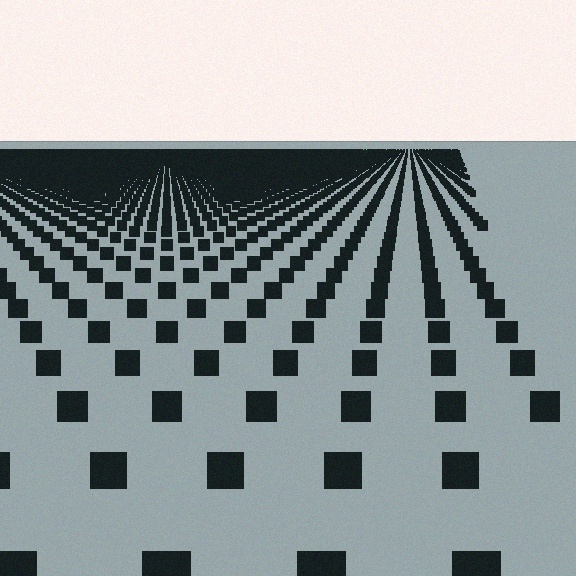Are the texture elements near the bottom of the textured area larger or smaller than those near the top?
Larger. Near the bottom, elements are closer to the viewer and appear at a bigger on-screen size.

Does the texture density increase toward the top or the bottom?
Density increases toward the top.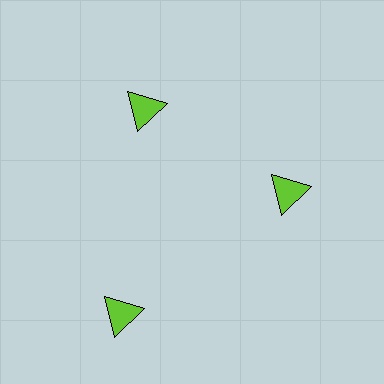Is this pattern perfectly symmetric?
No. The 3 lime triangles are arranged in a ring, but one element near the 7 o'clock position is pushed outward from the center, breaking the 3-fold rotational symmetry.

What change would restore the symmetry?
The symmetry would be restored by moving it inward, back onto the ring so that all 3 triangles sit at equal angles and equal distance from the center.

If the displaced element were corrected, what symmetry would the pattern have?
It would have 3-fold rotational symmetry — the pattern would map onto itself every 120 degrees.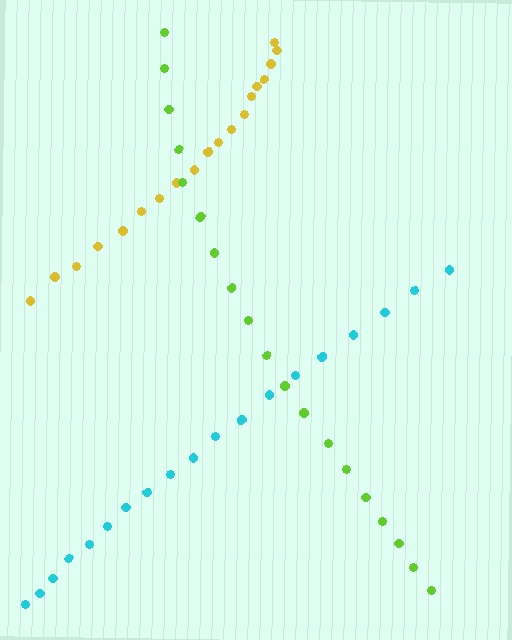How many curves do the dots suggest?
There are 3 distinct paths.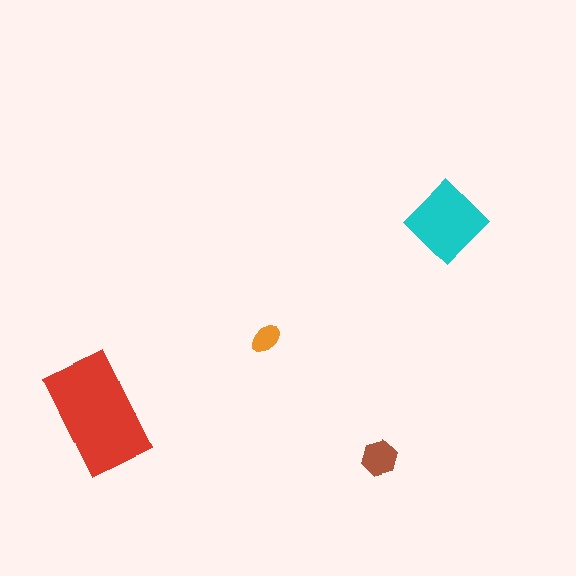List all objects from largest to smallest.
The red rectangle, the cyan diamond, the brown hexagon, the orange ellipse.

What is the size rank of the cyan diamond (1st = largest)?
2nd.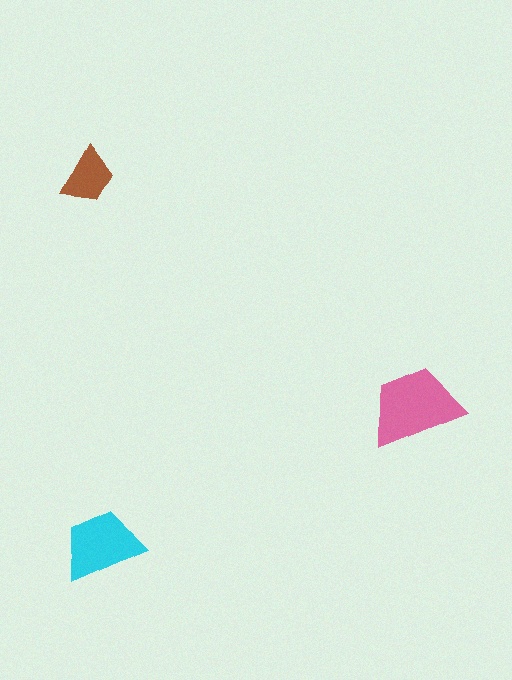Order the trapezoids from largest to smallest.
the pink one, the cyan one, the brown one.